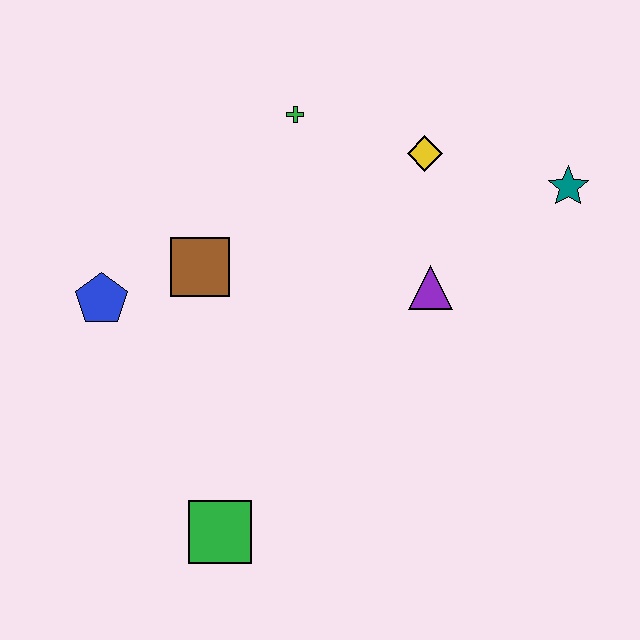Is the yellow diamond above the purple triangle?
Yes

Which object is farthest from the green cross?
The green square is farthest from the green cross.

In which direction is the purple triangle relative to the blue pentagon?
The purple triangle is to the right of the blue pentagon.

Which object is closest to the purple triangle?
The yellow diamond is closest to the purple triangle.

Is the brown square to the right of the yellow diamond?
No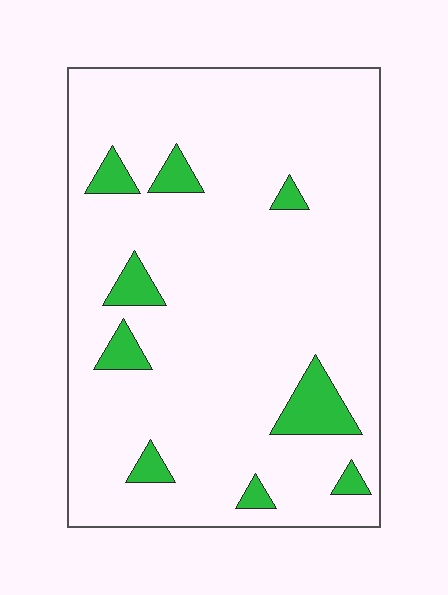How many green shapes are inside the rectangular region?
9.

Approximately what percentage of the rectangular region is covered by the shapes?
Approximately 10%.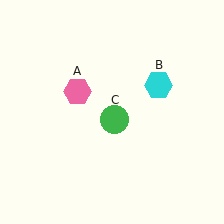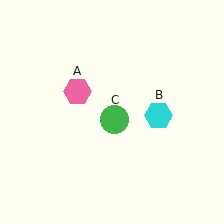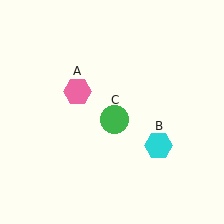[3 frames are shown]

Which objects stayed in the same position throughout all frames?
Pink hexagon (object A) and green circle (object C) remained stationary.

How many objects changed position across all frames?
1 object changed position: cyan hexagon (object B).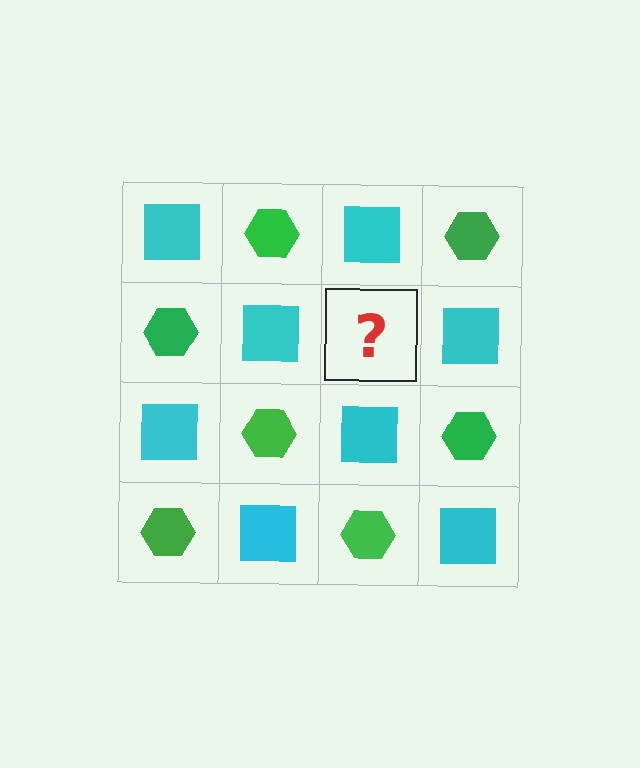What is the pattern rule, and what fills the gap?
The rule is that it alternates cyan square and green hexagon in a checkerboard pattern. The gap should be filled with a green hexagon.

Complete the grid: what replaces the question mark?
The question mark should be replaced with a green hexagon.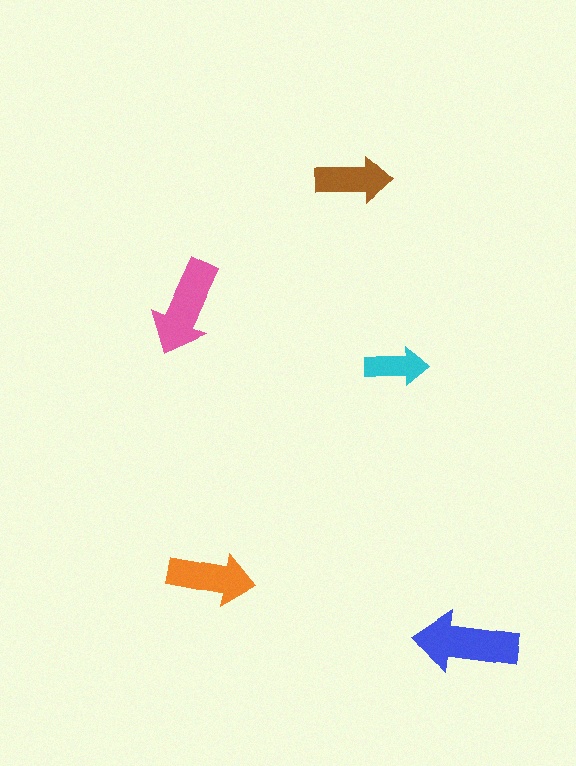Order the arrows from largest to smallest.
the blue one, the pink one, the orange one, the brown one, the cyan one.